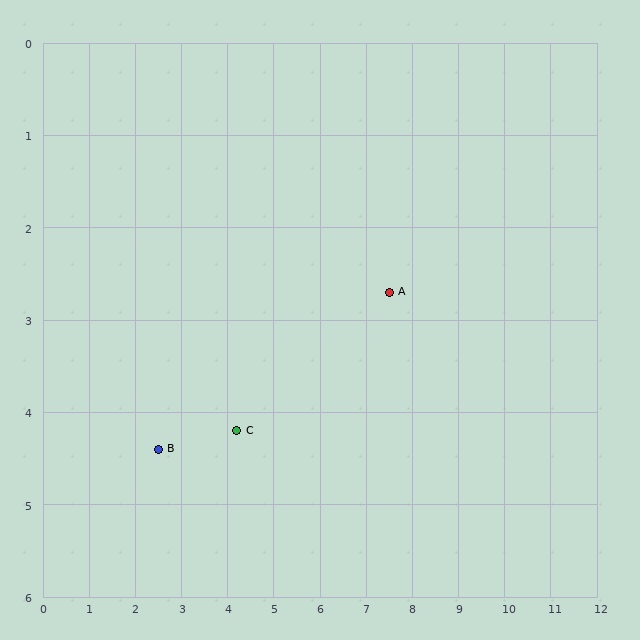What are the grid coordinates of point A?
Point A is at approximately (7.5, 2.7).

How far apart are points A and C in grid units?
Points A and C are about 3.6 grid units apart.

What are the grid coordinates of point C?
Point C is at approximately (4.2, 4.2).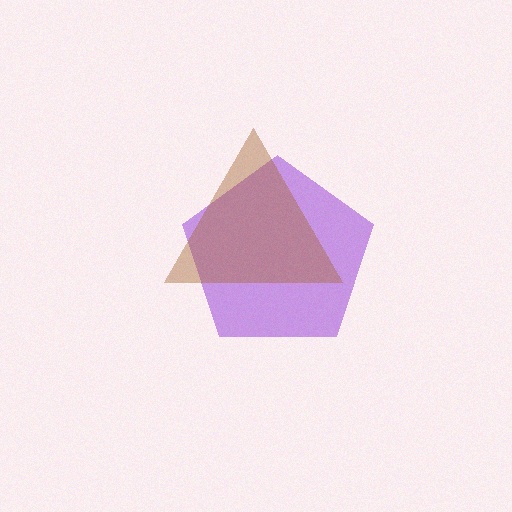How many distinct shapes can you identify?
There are 2 distinct shapes: a purple pentagon, a brown triangle.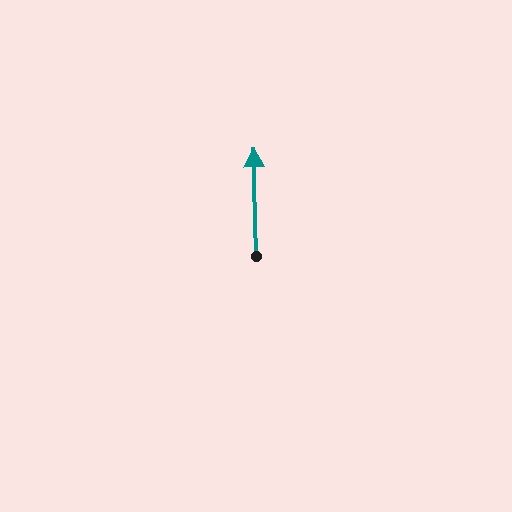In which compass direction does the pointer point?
North.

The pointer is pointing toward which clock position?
Roughly 12 o'clock.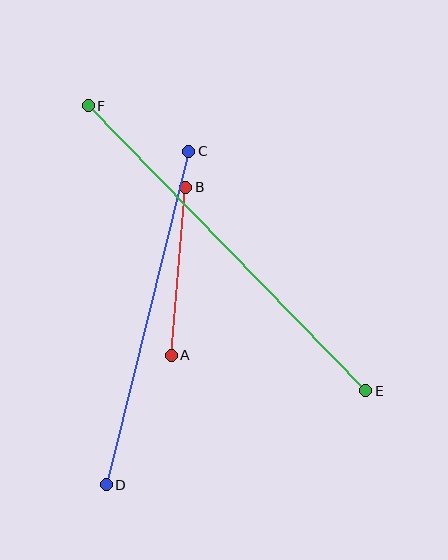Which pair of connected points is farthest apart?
Points E and F are farthest apart.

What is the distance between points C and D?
The distance is approximately 343 pixels.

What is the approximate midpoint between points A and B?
The midpoint is at approximately (179, 271) pixels.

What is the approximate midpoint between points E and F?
The midpoint is at approximately (227, 248) pixels.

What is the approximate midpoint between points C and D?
The midpoint is at approximately (147, 318) pixels.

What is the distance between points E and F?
The distance is approximately 398 pixels.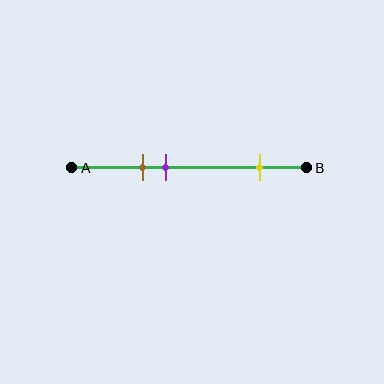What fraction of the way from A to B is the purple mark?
The purple mark is approximately 40% (0.4) of the way from A to B.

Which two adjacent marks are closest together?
The brown and purple marks are the closest adjacent pair.